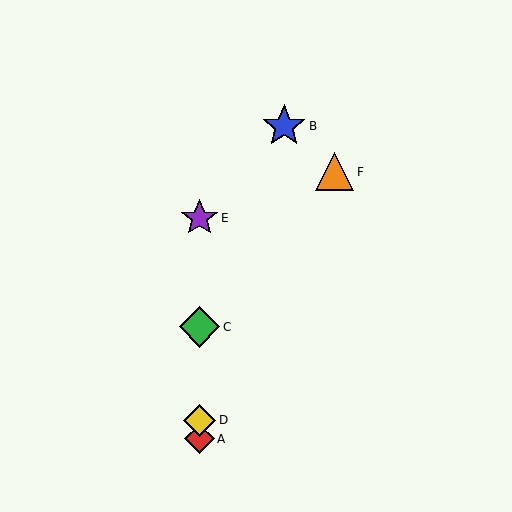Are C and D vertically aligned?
Yes, both are at x≈199.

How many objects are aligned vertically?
4 objects (A, C, D, E) are aligned vertically.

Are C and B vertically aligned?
No, C is at x≈199 and B is at x≈284.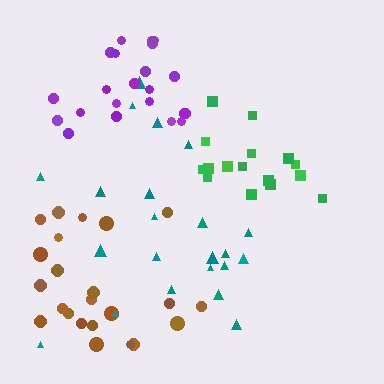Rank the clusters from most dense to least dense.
green, purple, brown, teal.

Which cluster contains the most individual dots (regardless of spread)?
Brown (23).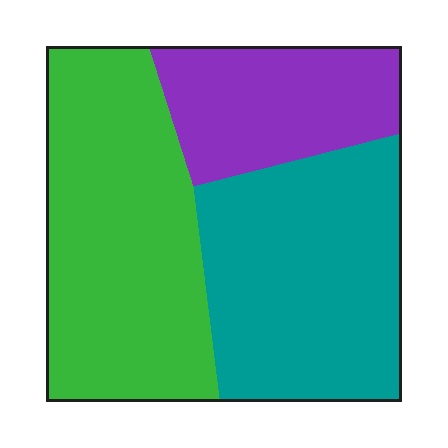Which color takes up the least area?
Purple, at roughly 20%.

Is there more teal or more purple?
Teal.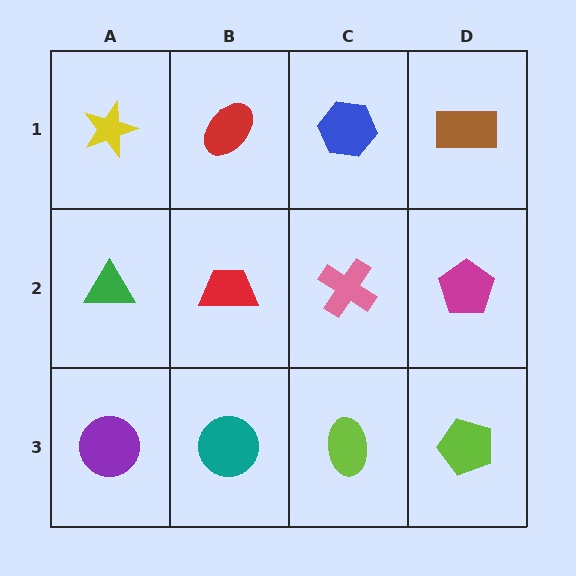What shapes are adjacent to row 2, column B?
A red ellipse (row 1, column B), a teal circle (row 3, column B), a green triangle (row 2, column A), a pink cross (row 2, column C).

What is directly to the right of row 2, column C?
A magenta pentagon.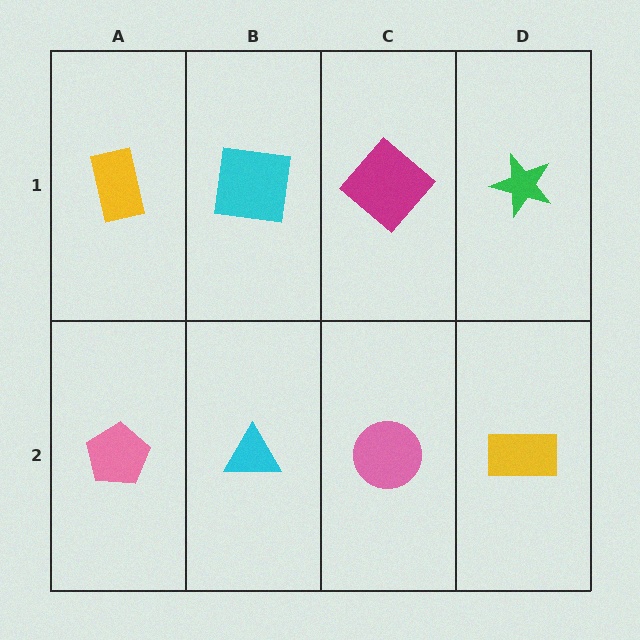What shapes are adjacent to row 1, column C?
A pink circle (row 2, column C), a cyan square (row 1, column B), a green star (row 1, column D).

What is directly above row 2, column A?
A yellow rectangle.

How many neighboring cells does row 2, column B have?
3.